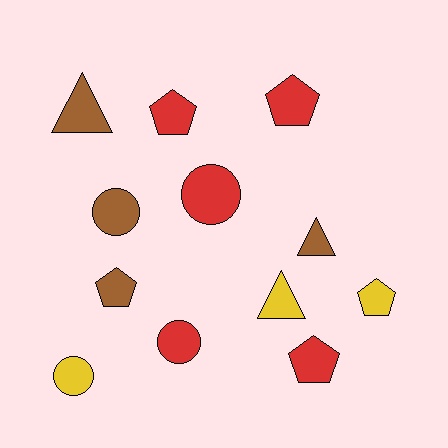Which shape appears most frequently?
Pentagon, with 5 objects.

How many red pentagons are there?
There are 3 red pentagons.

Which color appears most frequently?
Red, with 5 objects.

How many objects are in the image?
There are 12 objects.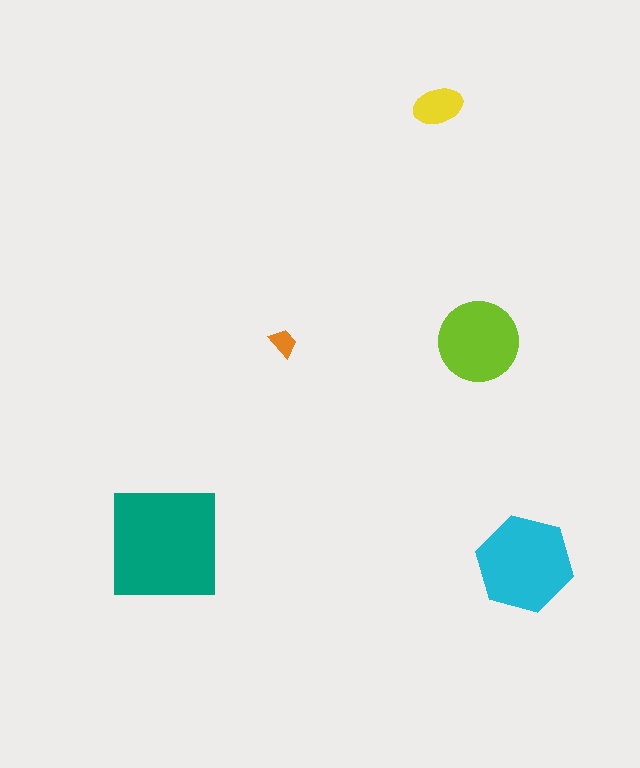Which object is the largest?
The teal square.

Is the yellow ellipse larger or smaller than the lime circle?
Smaller.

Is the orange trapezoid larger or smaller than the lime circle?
Smaller.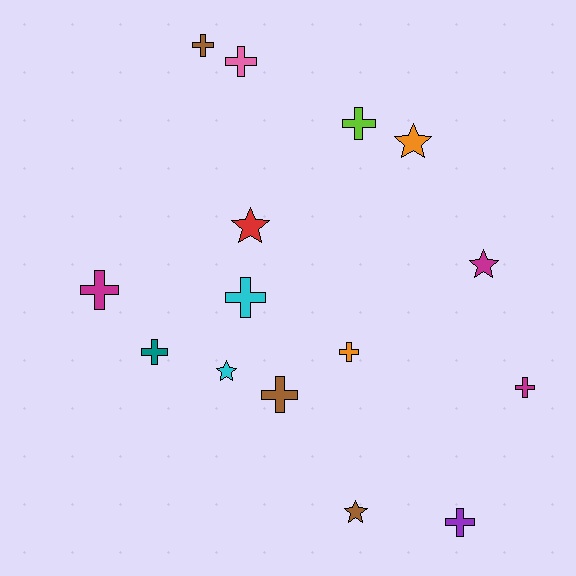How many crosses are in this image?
There are 10 crosses.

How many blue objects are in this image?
There are no blue objects.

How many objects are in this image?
There are 15 objects.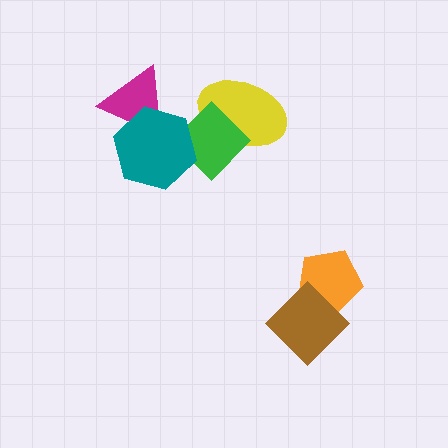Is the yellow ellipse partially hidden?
Yes, it is partially covered by another shape.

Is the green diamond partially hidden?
Yes, it is partially covered by another shape.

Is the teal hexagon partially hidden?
No, no other shape covers it.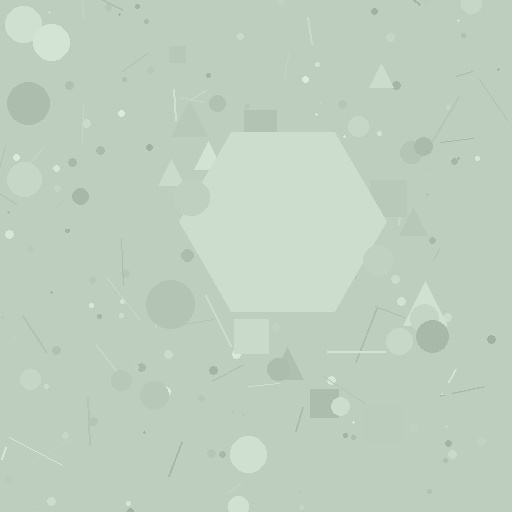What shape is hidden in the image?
A hexagon is hidden in the image.